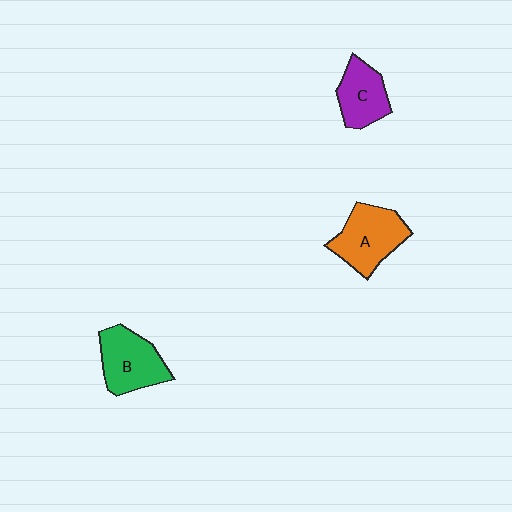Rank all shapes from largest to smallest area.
From largest to smallest: A (orange), B (green), C (purple).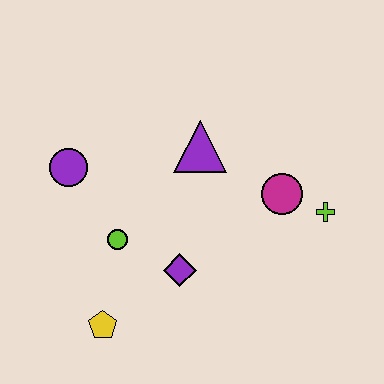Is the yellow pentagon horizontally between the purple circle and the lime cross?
Yes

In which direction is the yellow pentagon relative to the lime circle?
The yellow pentagon is below the lime circle.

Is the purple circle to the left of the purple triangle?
Yes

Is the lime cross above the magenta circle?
No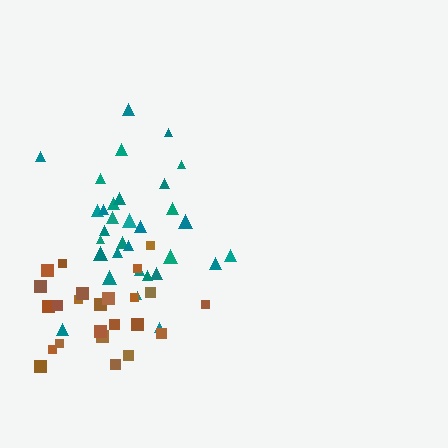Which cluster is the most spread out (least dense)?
Brown.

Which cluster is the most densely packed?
Teal.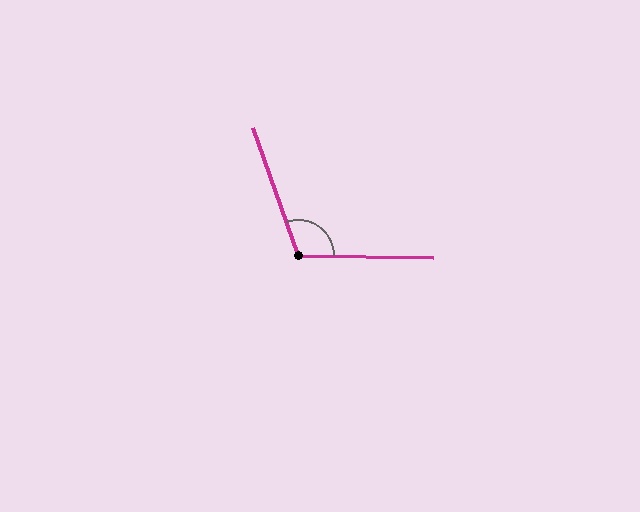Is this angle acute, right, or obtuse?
It is obtuse.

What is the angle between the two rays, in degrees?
Approximately 110 degrees.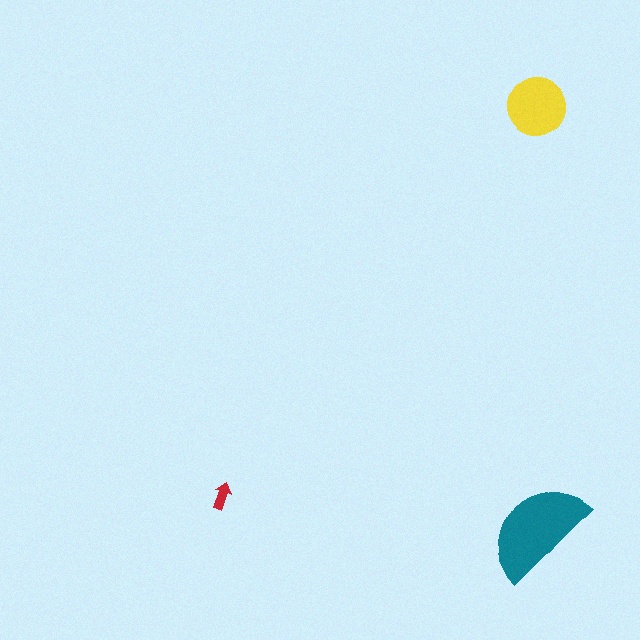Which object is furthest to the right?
The teal semicircle is rightmost.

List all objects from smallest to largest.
The red arrow, the yellow circle, the teal semicircle.